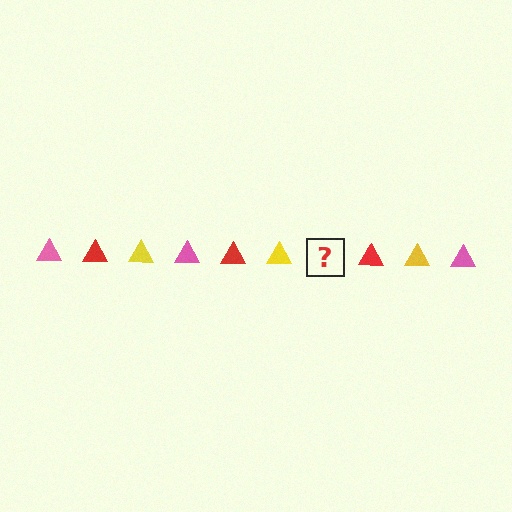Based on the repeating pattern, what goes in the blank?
The blank should be a pink triangle.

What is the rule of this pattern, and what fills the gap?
The rule is that the pattern cycles through pink, red, yellow triangles. The gap should be filled with a pink triangle.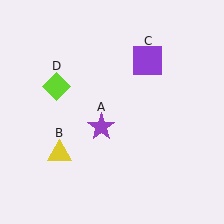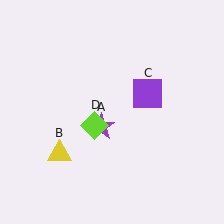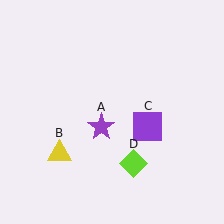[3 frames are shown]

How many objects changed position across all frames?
2 objects changed position: purple square (object C), lime diamond (object D).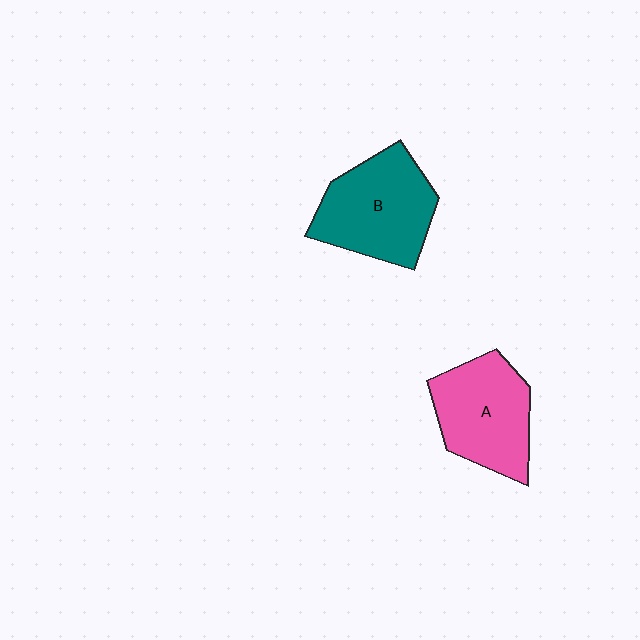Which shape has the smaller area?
Shape A (pink).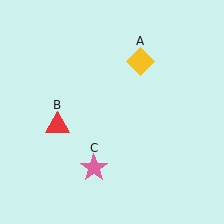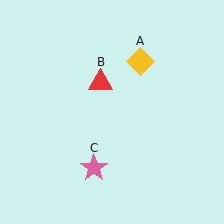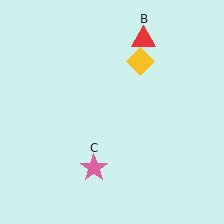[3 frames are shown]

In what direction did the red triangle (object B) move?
The red triangle (object B) moved up and to the right.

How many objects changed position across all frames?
1 object changed position: red triangle (object B).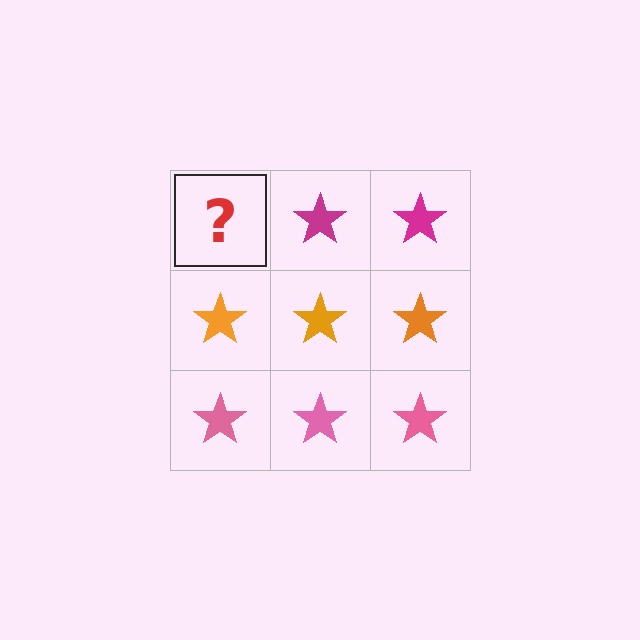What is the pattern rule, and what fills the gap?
The rule is that each row has a consistent color. The gap should be filled with a magenta star.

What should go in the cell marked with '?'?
The missing cell should contain a magenta star.